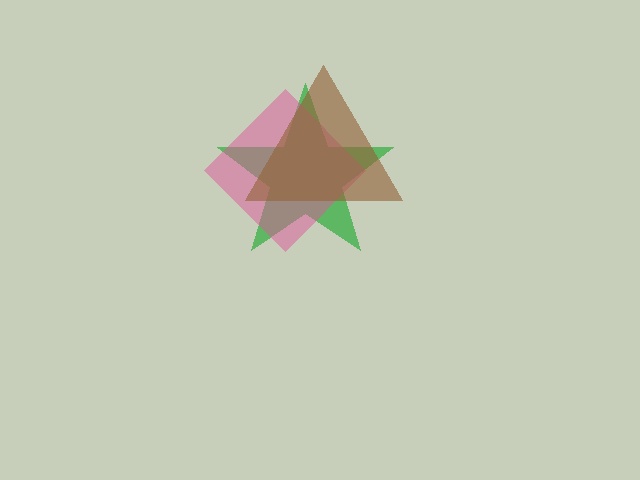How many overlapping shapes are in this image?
There are 3 overlapping shapes in the image.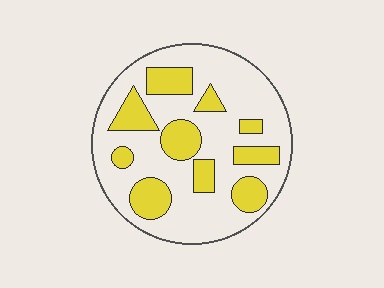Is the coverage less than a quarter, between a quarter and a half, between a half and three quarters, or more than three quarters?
Between a quarter and a half.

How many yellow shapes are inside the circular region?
10.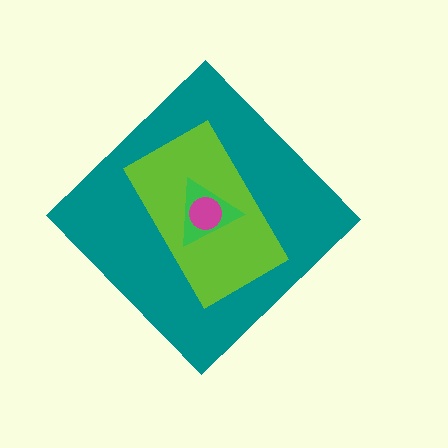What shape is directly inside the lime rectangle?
The green triangle.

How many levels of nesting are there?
4.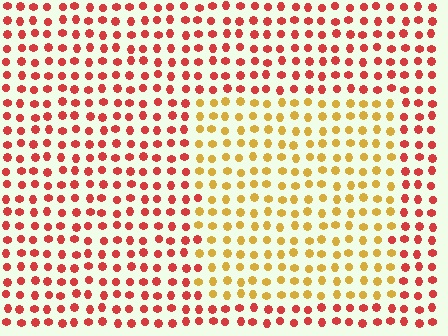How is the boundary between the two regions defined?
The boundary is defined purely by a slight shift in hue (about 45 degrees). Spacing, size, and orientation are identical on both sides.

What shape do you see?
I see a rectangle.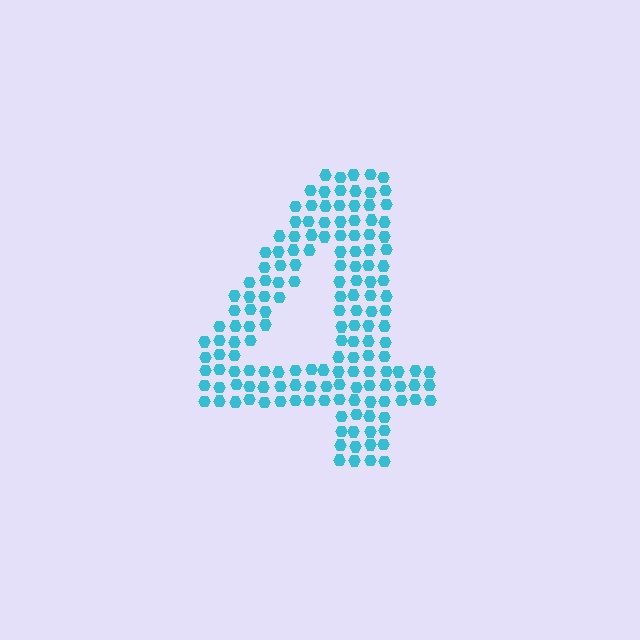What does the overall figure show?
The overall figure shows the digit 4.